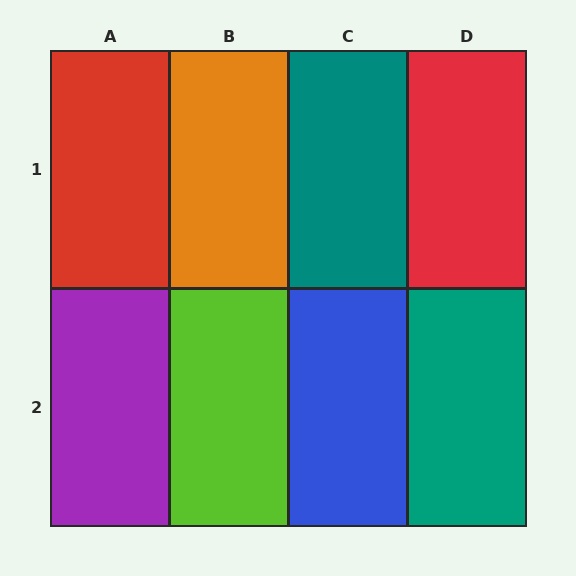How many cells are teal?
2 cells are teal.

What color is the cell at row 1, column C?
Teal.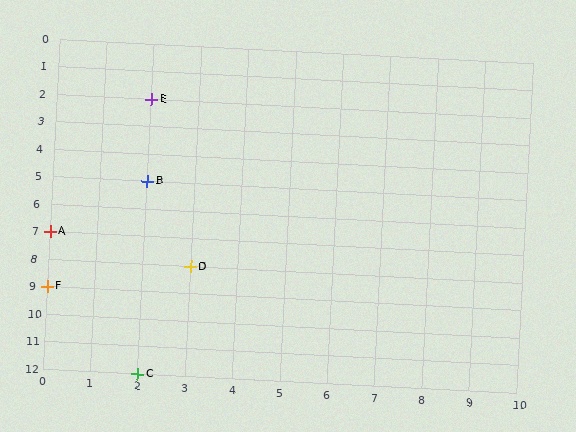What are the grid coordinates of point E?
Point E is at grid coordinates (2, 2).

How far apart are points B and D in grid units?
Points B and D are 1 column and 3 rows apart (about 3.2 grid units diagonally).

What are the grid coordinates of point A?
Point A is at grid coordinates (0, 7).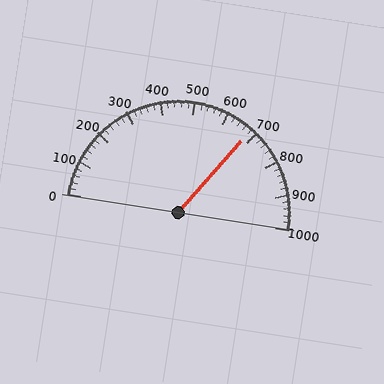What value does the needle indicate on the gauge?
The needle indicates approximately 680.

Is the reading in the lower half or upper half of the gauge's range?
The reading is in the upper half of the range (0 to 1000).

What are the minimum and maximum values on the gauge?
The gauge ranges from 0 to 1000.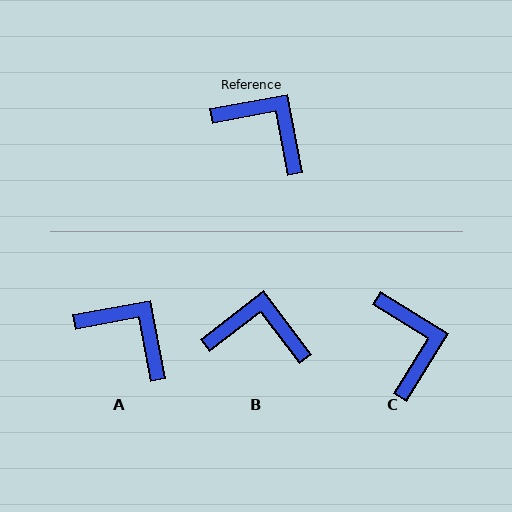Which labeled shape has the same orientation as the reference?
A.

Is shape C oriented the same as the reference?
No, it is off by about 42 degrees.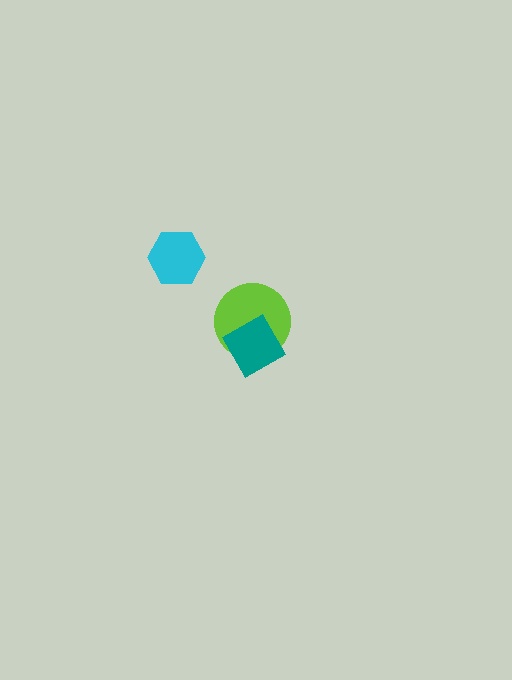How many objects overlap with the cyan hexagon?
0 objects overlap with the cyan hexagon.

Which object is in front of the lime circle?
The teal diamond is in front of the lime circle.